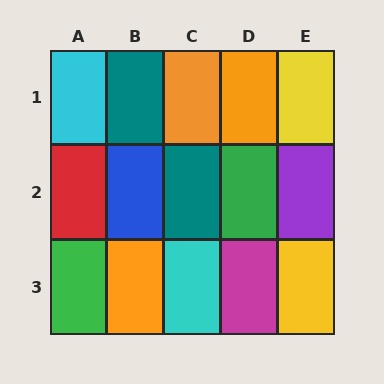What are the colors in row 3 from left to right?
Green, orange, cyan, magenta, yellow.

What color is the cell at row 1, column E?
Yellow.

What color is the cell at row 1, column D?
Orange.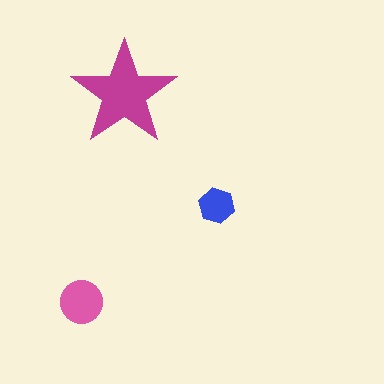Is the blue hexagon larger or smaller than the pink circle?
Smaller.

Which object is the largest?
The magenta star.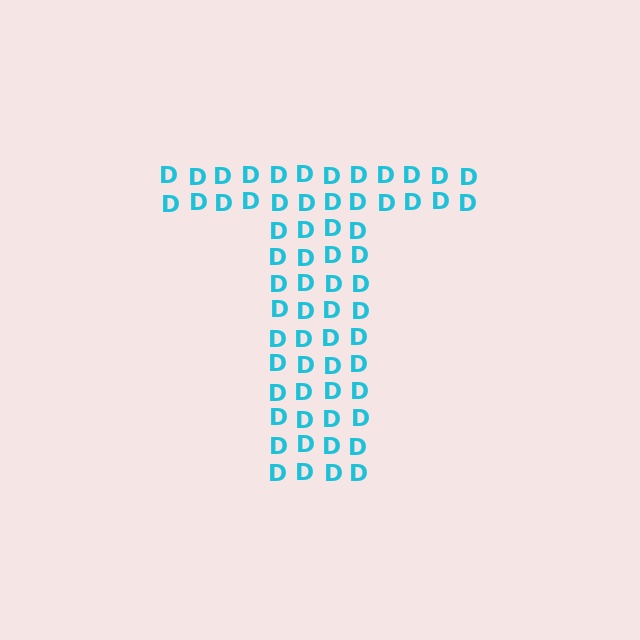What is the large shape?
The large shape is the letter T.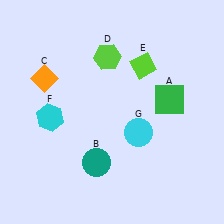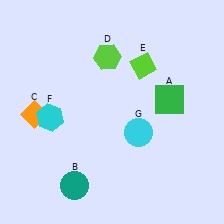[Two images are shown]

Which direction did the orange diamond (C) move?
The orange diamond (C) moved down.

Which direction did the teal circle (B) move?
The teal circle (B) moved down.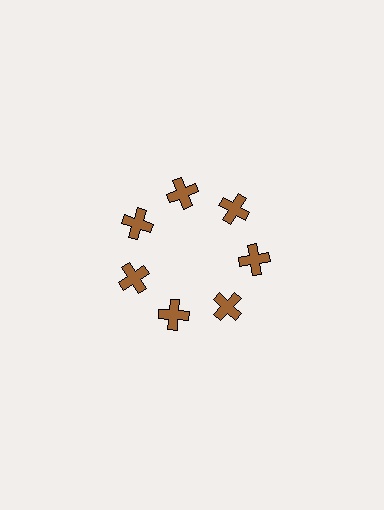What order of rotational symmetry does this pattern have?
This pattern has 7-fold rotational symmetry.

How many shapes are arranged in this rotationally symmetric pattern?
There are 7 shapes, arranged in 7 groups of 1.